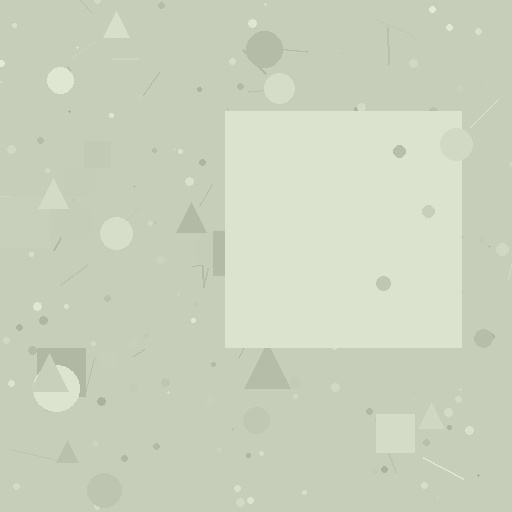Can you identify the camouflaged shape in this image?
The camouflaged shape is a square.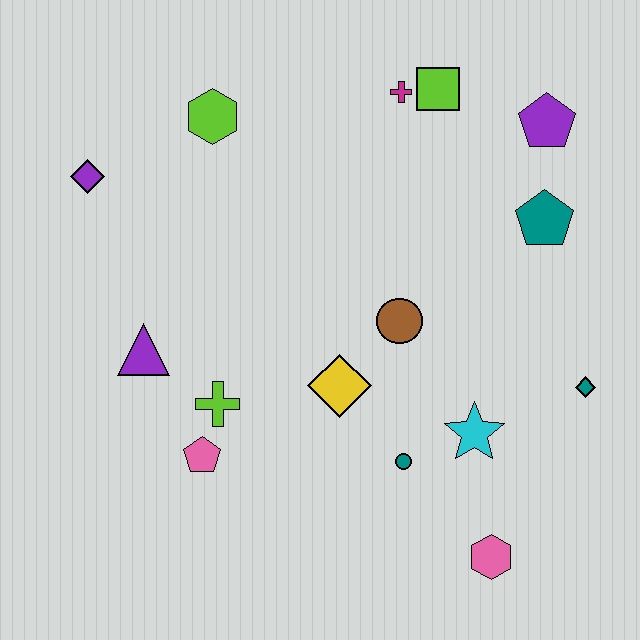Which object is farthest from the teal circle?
The purple diamond is farthest from the teal circle.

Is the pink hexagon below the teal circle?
Yes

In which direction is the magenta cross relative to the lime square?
The magenta cross is to the left of the lime square.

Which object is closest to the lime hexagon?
The purple diamond is closest to the lime hexagon.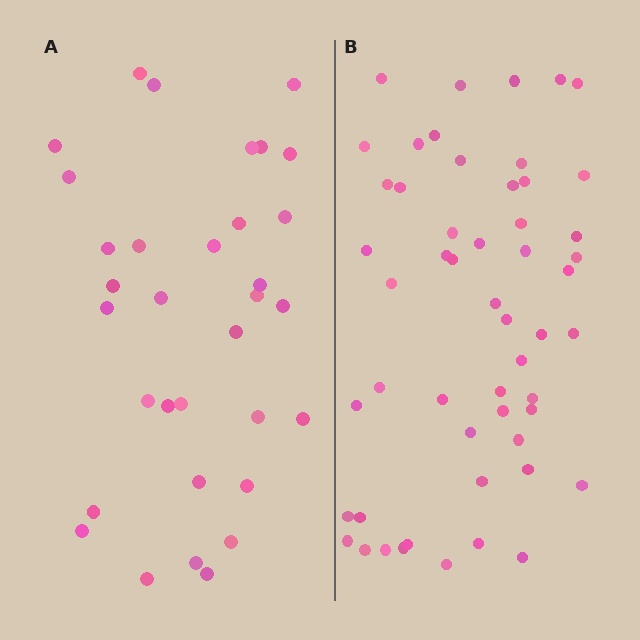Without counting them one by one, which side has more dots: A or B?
Region B (the right region) has more dots.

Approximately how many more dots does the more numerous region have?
Region B has approximately 20 more dots than region A.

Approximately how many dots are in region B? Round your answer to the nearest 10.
About 50 dots. (The exact count is 53, which rounds to 50.)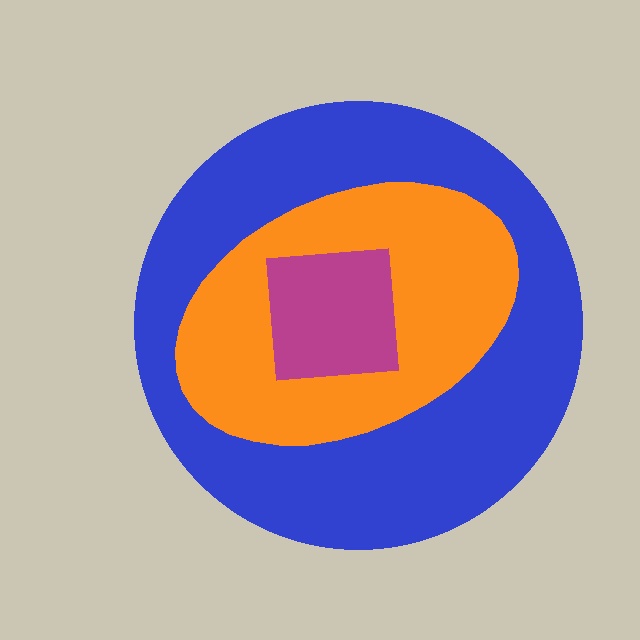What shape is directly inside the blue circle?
The orange ellipse.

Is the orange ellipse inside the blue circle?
Yes.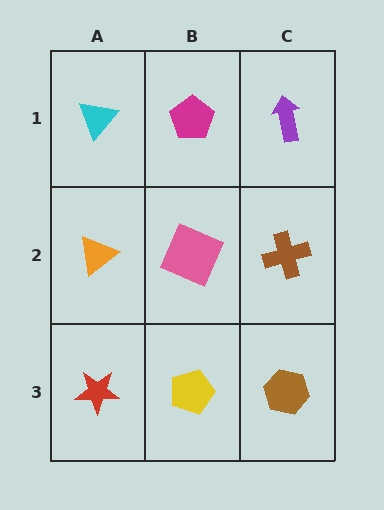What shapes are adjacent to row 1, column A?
An orange triangle (row 2, column A), a magenta pentagon (row 1, column B).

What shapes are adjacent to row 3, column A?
An orange triangle (row 2, column A), a yellow pentagon (row 3, column B).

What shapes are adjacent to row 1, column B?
A pink square (row 2, column B), a cyan triangle (row 1, column A), a purple arrow (row 1, column C).